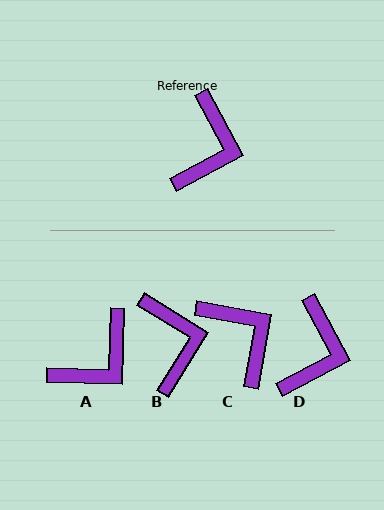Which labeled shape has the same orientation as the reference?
D.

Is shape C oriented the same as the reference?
No, it is off by about 52 degrees.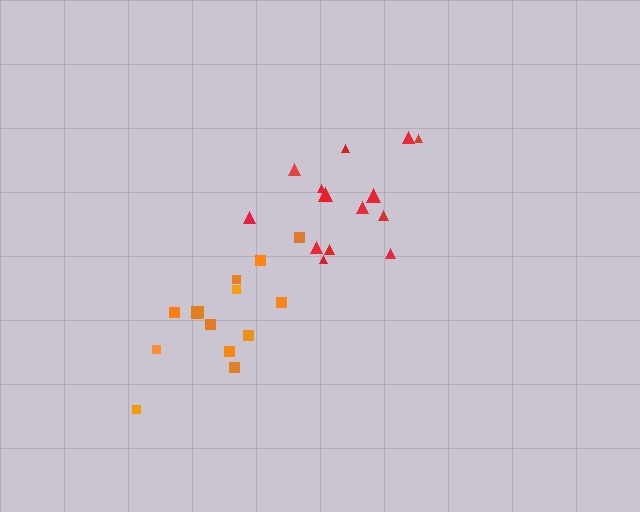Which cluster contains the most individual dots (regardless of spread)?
Red (14).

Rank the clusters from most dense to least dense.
orange, red.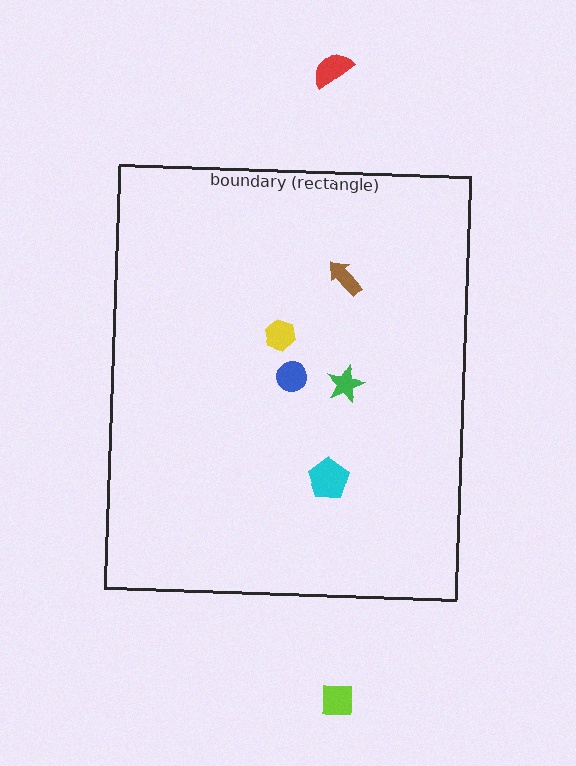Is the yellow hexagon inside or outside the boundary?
Inside.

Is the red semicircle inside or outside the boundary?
Outside.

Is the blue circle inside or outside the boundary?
Inside.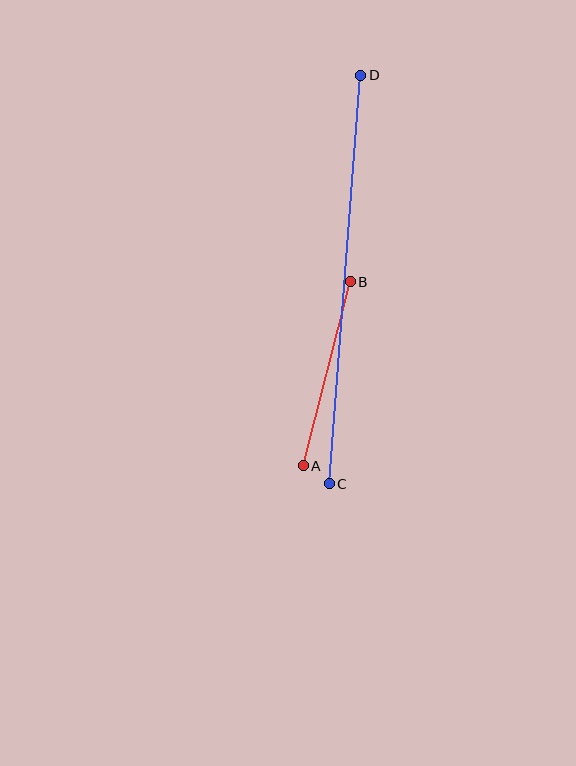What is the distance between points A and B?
The distance is approximately 190 pixels.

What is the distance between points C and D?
The distance is approximately 410 pixels.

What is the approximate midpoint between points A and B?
The midpoint is at approximately (327, 374) pixels.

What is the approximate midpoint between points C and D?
The midpoint is at approximately (345, 280) pixels.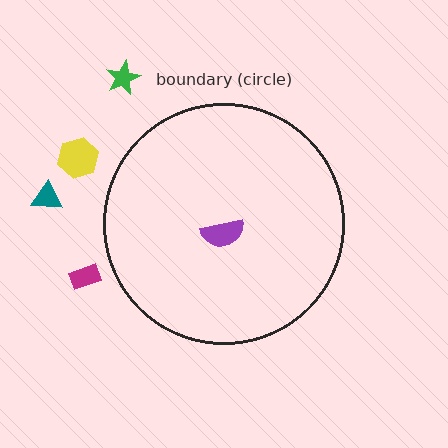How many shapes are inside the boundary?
1 inside, 4 outside.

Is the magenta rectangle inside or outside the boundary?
Outside.